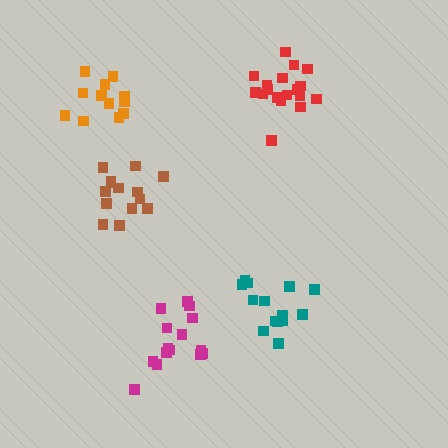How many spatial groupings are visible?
There are 5 spatial groupings.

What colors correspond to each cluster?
The clusters are colored: brown, red, magenta, teal, orange.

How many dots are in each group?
Group 1: 14 dots, Group 2: 18 dots, Group 3: 15 dots, Group 4: 14 dots, Group 5: 12 dots (73 total).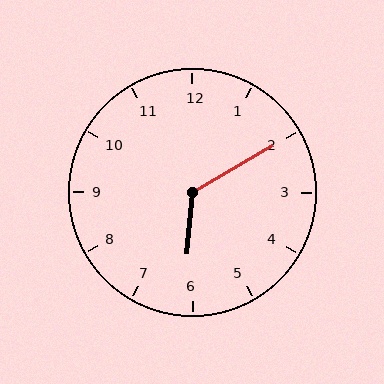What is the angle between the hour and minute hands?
Approximately 125 degrees.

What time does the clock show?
6:10.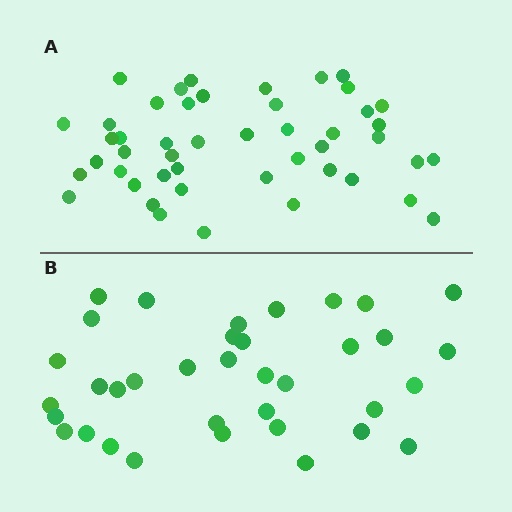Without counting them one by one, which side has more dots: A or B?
Region A (the top region) has more dots.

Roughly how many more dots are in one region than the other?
Region A has roughly 12 or so more dots than region B.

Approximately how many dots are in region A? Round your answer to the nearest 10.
About 50 dots. (The exact count is 47, which rounds to 50.)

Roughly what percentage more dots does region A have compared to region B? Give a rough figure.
About 30% more.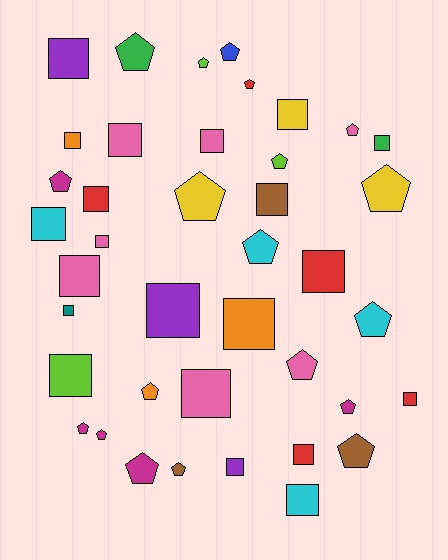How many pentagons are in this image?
There are 19 pentagons.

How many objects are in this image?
There are 40 objects.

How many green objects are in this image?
There are 2 green objects.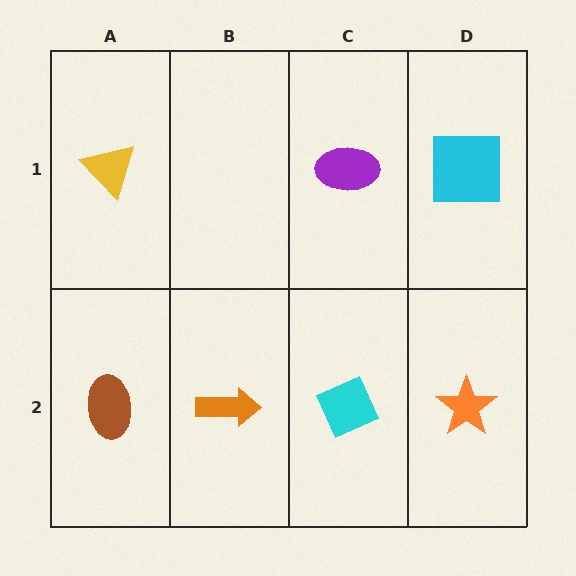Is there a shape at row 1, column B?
No, that cell is empty.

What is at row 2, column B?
An orange arrow.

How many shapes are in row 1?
3 shapes.